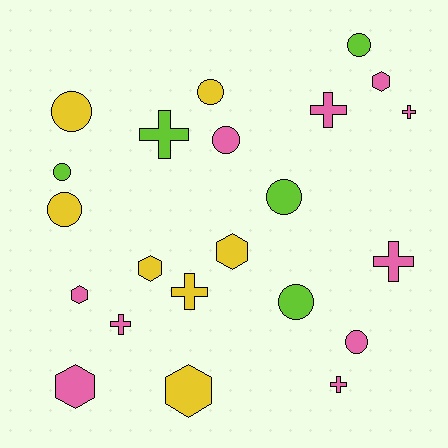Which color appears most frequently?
Pink, with 10 objects.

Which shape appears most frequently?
Circle, with 9 objects.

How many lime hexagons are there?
There are no lime hexagons.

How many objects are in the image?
There are 22 objects.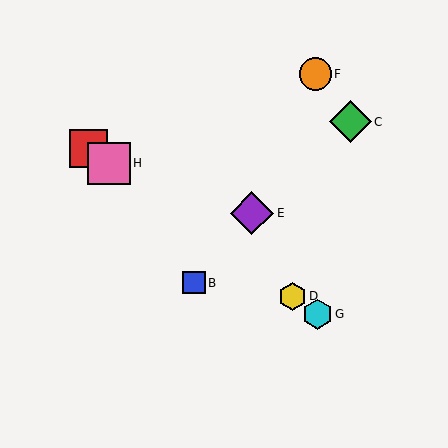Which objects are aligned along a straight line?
Objects A, D, G, H are aligned along a straight line.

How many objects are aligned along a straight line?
4 objects (A, D, G, H) are aligned along a straight line.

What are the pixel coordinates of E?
Object E is at (252, 213).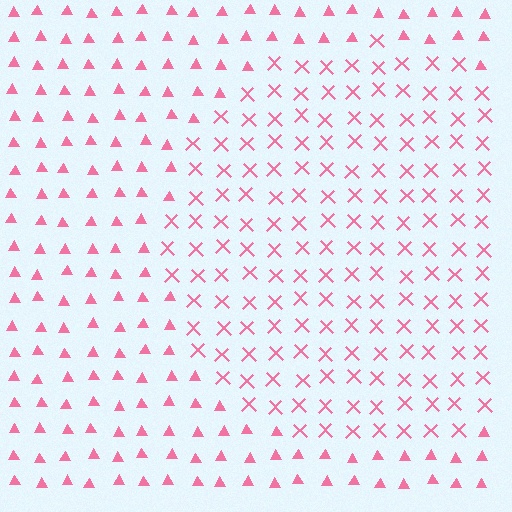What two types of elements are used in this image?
The image uses X marks inside the circle region and triangles outside it.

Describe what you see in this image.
The image is filled with small pink elements arranged in a uniform grid. A circle-shaped region contains X marks, while the surrounding area contains triangles. The boundary is defined purely by the change in element shape.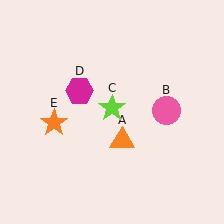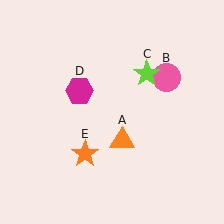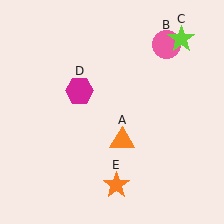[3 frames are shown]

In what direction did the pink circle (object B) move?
The pink circle (object B) moved up.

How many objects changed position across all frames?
3 objects changed position: pink circle (object B), lime star (object C), orange star (object E).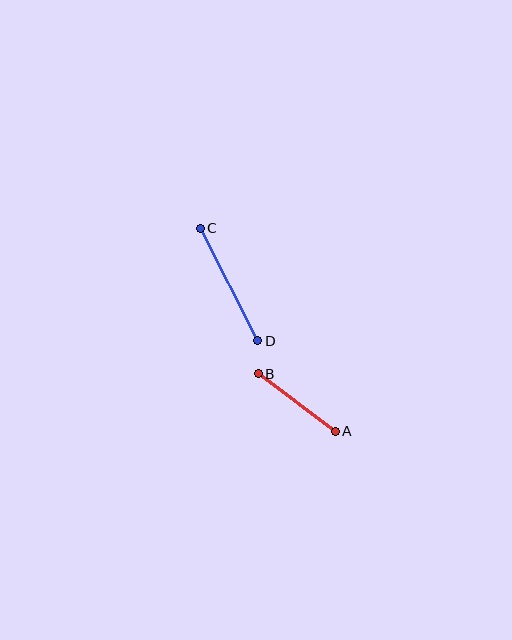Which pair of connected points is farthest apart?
Points C and D are farthest apart.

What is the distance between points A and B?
The distance is approximately 96 pixels.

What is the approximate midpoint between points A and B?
The midpoint is at approximately (297, 402) pixels.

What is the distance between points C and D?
The distance is approximately 126 pixels.